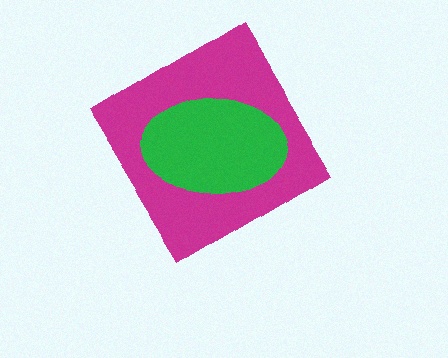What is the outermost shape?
The magenta diamond.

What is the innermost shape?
The green ellipse.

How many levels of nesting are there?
2.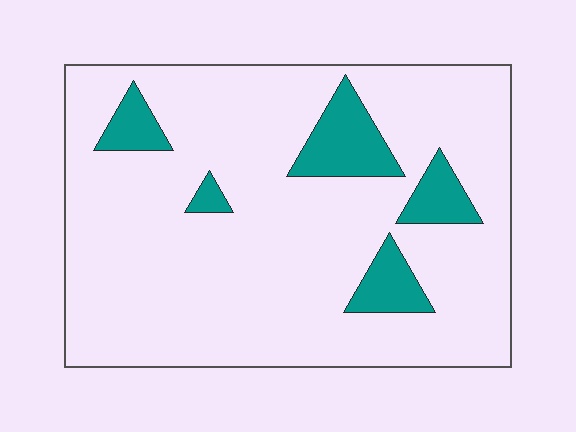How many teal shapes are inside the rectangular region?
5.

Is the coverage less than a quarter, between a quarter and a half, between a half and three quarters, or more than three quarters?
Less than a quarter.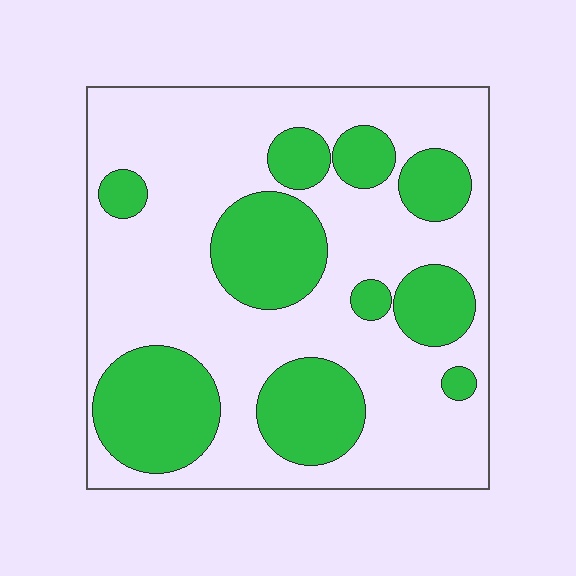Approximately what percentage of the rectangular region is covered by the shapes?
Approximately 35%.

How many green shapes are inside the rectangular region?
10.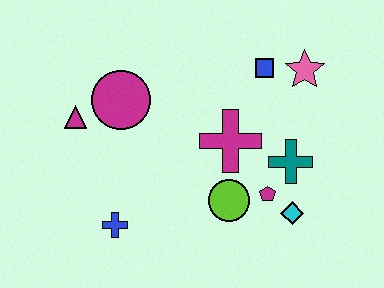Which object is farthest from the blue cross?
The pink star is farthest from the blue cross.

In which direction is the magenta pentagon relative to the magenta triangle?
The magenta pentagon is to the right of the magenta triangle.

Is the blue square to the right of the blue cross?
Yes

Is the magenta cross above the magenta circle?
No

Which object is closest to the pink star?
The blue square is closest to the pink star.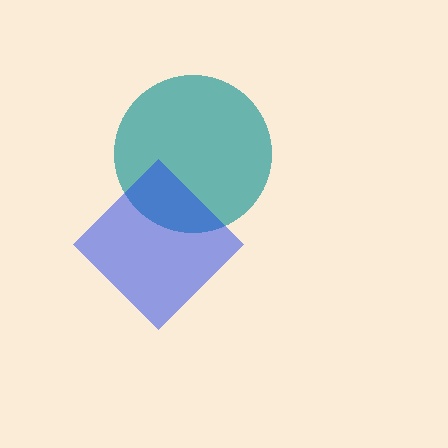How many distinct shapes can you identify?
There are 2 distinct shapes: a teal circle, a blue diamond.